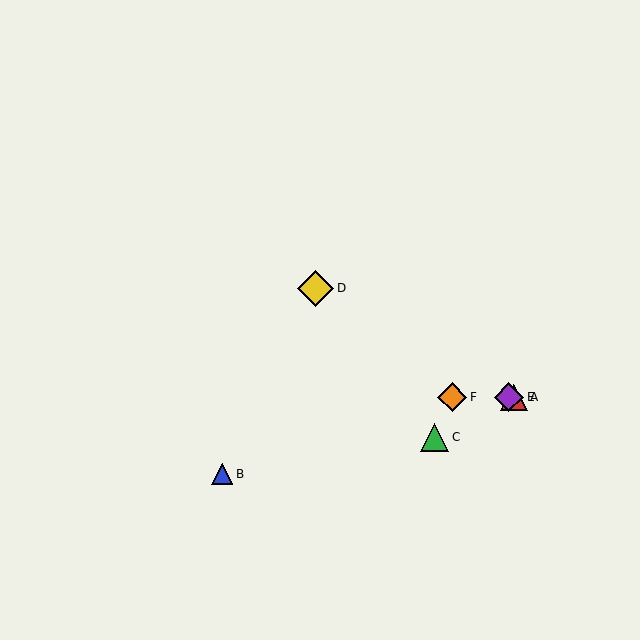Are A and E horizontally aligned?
Yes, both are at y≈397.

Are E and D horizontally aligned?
No, E is at y≈397 and D is at y≈288.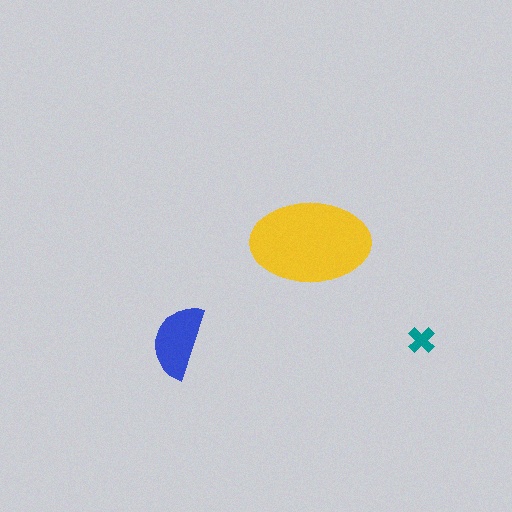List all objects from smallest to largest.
The teal cross, the blue semicircle, the yellow ellipse.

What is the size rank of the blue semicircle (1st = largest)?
2nd.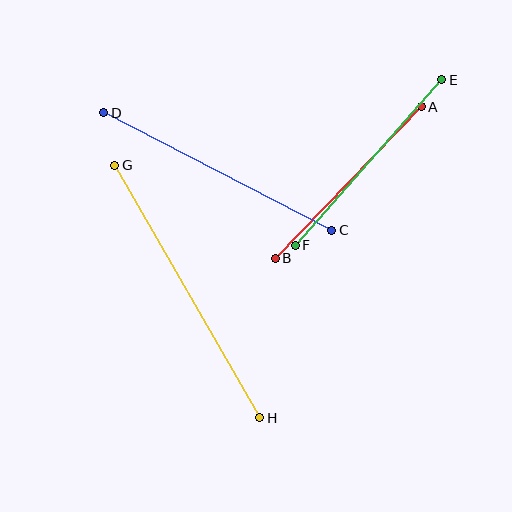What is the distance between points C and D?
The distance is approximately 257 pixels.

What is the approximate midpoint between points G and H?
The midpoint is at approximately (187, 292) pixels.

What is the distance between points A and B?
The distance is approximately 210 pixels.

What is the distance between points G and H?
The distance is approximately 291 pixels.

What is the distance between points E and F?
The distance is approximately 221 pixels.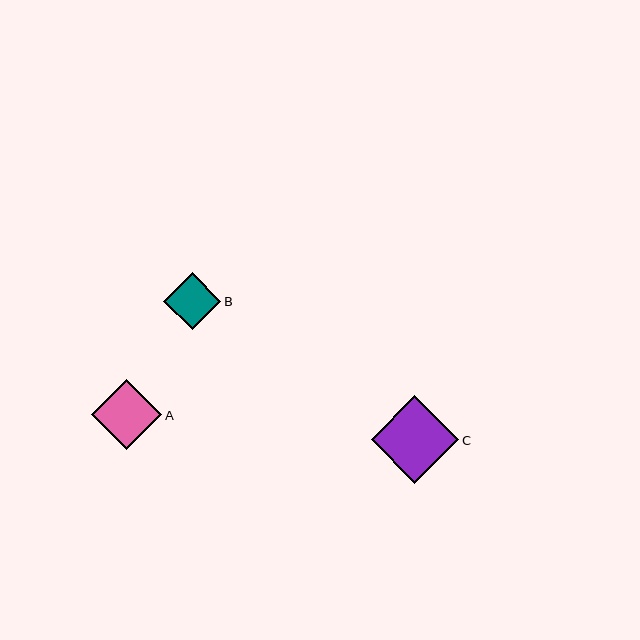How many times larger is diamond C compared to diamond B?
Diamond C is approximately 1.5 times the size of diamond B.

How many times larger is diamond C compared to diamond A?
Diamond C is approximately 1.2 times the size of diamond A.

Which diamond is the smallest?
Diamond B is the smallest with a size of approximately 57 pixels.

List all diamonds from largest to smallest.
From largest to smallest: C, A, B.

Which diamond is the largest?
Diamond C is the largest with a size of approximately 87 pixels.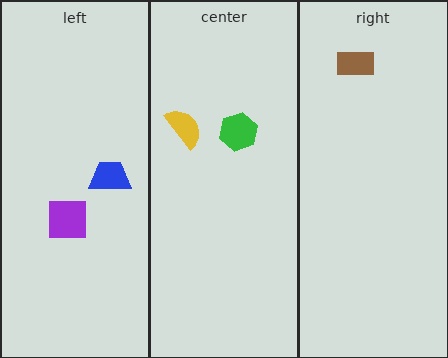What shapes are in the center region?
The yellow semicircle, the green hexagon.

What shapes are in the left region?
The blue trapezoid, the purple square.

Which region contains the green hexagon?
The center region.